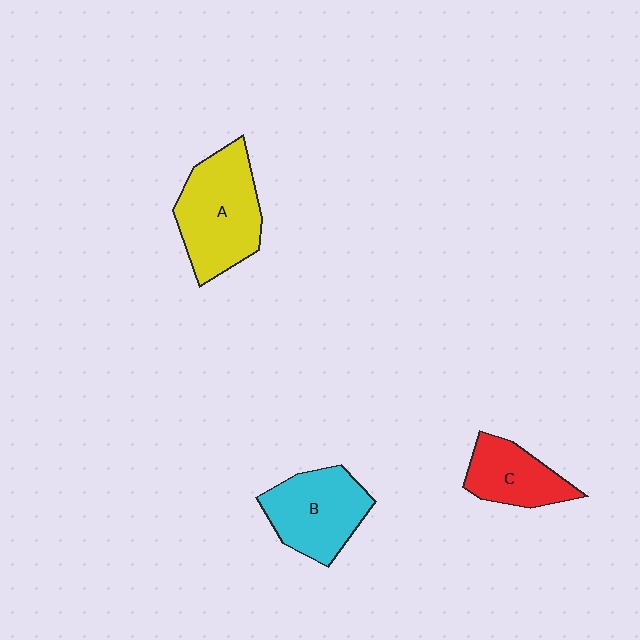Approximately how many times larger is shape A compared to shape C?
Approximately 1.6 times.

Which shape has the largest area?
Shape A (yellow).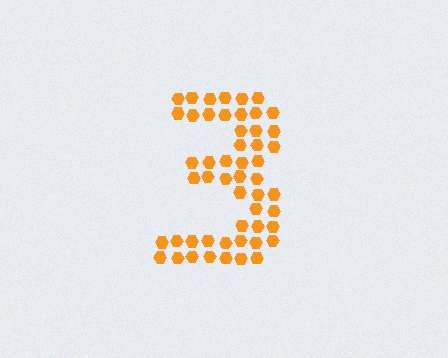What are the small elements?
The small elements are hexagons.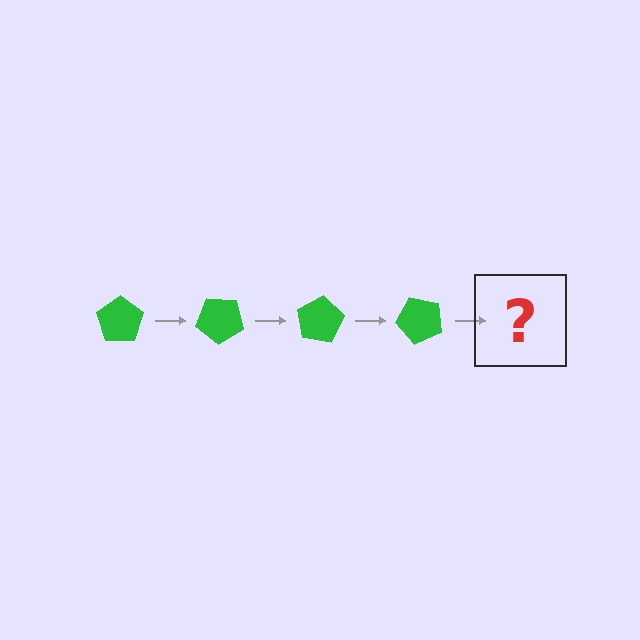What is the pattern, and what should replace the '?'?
The pattern is that the pentagon rotates 40 degrees each step. The '?' should be a green pentagon rotated 160 degrees.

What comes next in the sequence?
The next element should be a green pentagon rotated 160 degrees.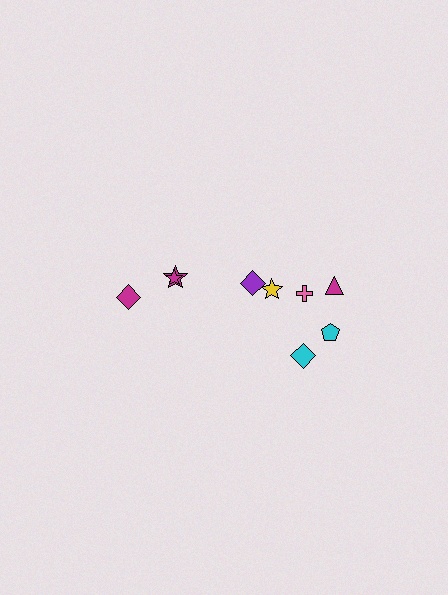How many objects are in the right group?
There are 6 objects.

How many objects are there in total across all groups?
There are 9 objects.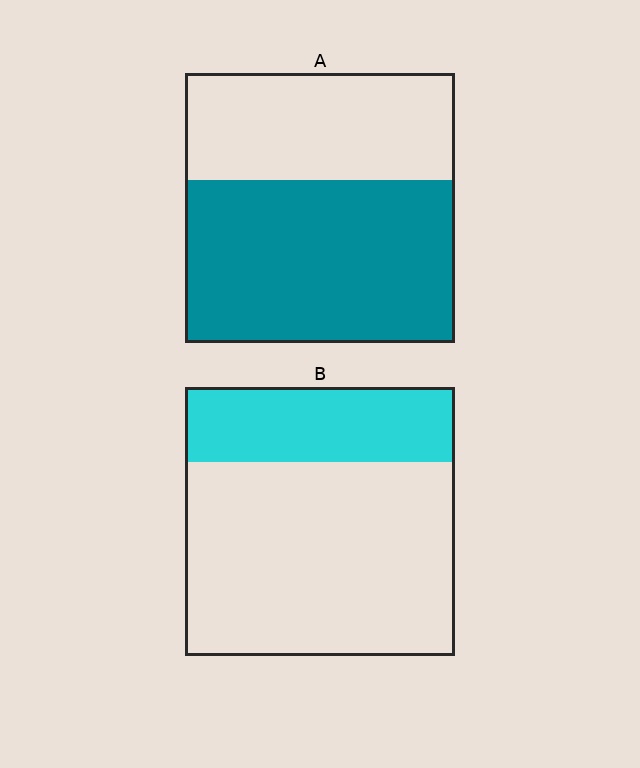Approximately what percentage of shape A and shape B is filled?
A is approximately 60% and B is approximately 30%.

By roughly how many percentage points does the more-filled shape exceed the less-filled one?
By roughly 30 percentage points (A over B).